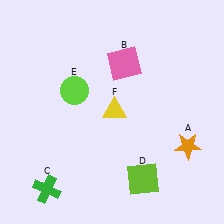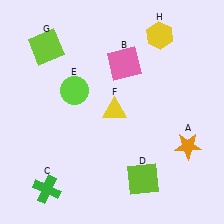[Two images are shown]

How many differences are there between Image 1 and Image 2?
There are 2 differences between the two images.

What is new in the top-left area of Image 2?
A lime square (G) was added in the top-left area of Image 2.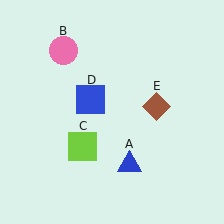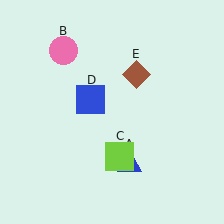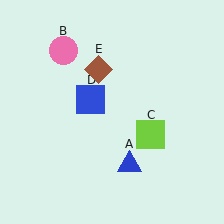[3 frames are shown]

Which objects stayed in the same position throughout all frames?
Blue triangle (object A) and pink circle (object B) and blue square (object D) remained stationary.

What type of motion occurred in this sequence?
The lime square (object C), brown diamond (object E) rotated counterclockwise around the center of the scene.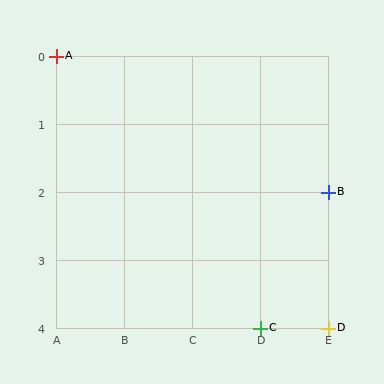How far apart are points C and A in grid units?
Points C and A are 3 columns and 4 rows apart (about 5.0 grid units diagonally).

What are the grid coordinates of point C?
Point C is at grid coordinates (D, 4).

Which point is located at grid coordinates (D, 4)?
Point C is at (D, 4).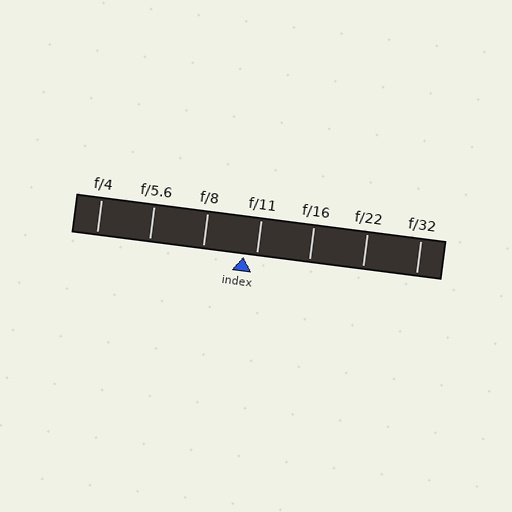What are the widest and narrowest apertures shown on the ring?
The widest aperture shown is f/4 and the narrowest is f/32.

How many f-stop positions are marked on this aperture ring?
There are 7 f-stop positions marked.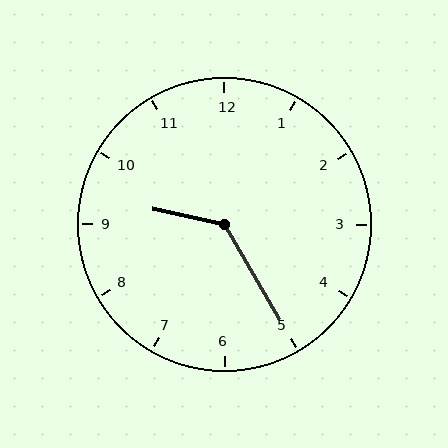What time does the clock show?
9:25.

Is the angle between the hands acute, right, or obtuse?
It is obtuse.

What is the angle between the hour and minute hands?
Approximately 132 degrees.